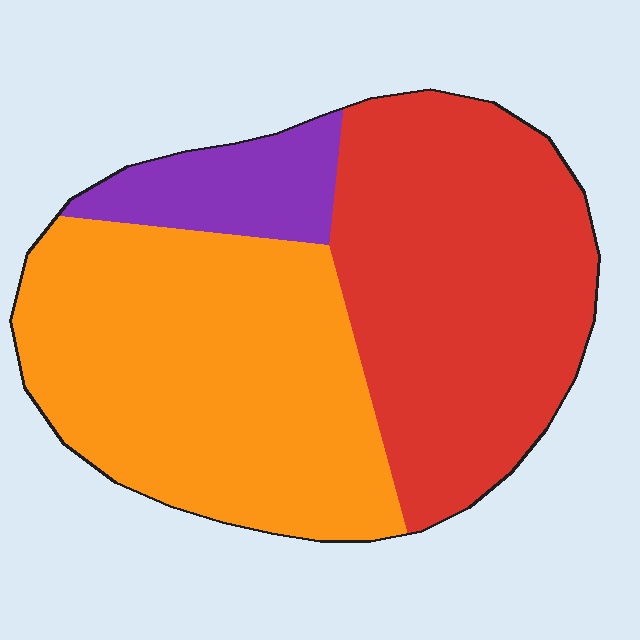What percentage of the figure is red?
Red takes up between a quarter and a half of the figure.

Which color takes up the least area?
Purple, at roughly 10%.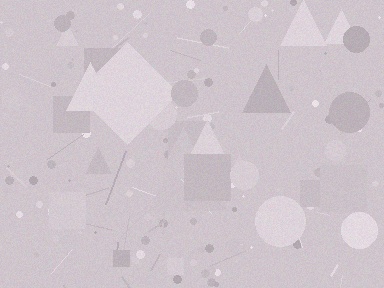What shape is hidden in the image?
A diamond is hidden in the image.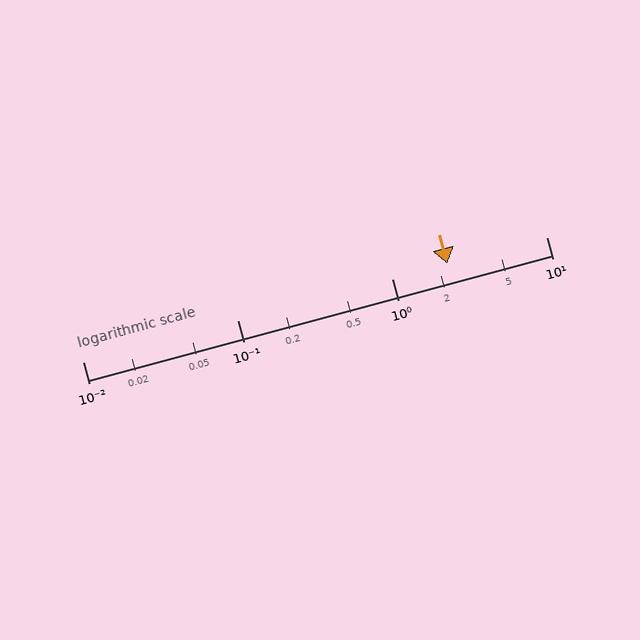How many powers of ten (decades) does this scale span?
The scale spans 3 decades, from 0.01 to 10.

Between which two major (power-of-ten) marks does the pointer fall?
The pointer is between 1 and 10.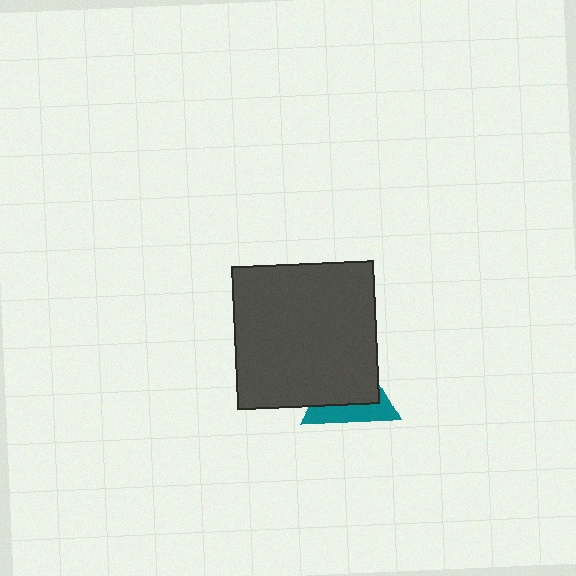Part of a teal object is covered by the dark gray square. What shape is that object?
It is a triangle.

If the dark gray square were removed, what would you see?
You would see the complete teal triangle.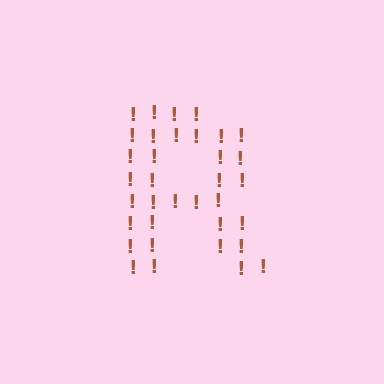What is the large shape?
The large shape is the letter R.